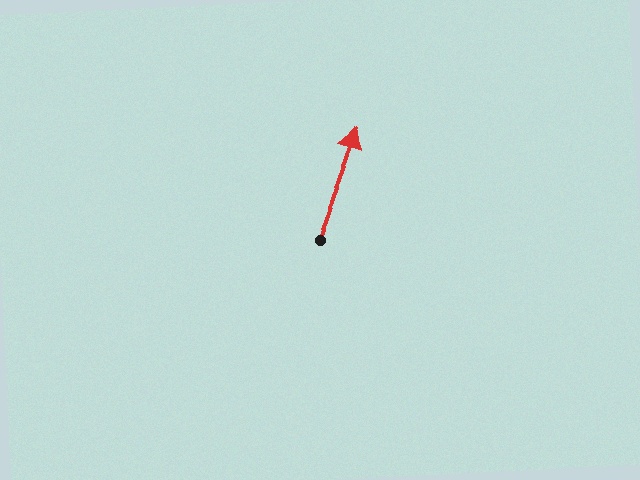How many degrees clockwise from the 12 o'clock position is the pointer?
Approximately 20 degrees.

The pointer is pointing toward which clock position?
Roughly 1 o'clock.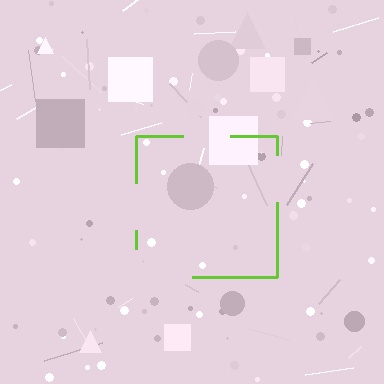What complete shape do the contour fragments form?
The contour fragments form a square.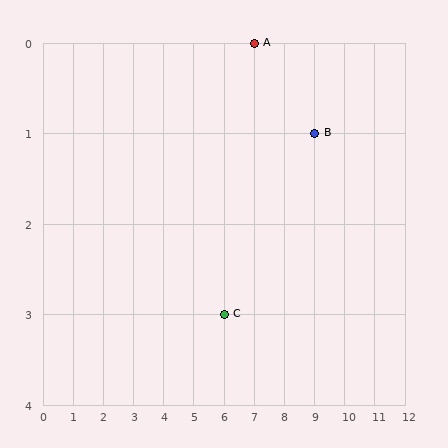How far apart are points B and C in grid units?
Points B and C are 3 columns and 2 rows apart (about 3.6 grid units diagonally).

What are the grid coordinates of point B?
Point B is at grid coordinates (9, 1).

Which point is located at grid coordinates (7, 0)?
Point A is at (7, 0).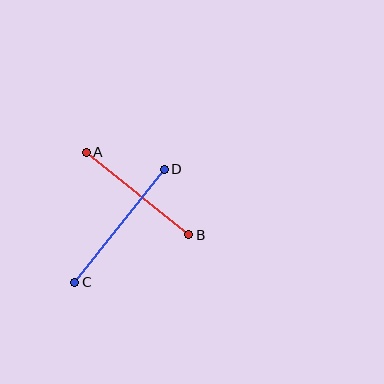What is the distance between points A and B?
The distance is approximately 132 pixels.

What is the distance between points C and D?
The distance is approximately 144 pixels.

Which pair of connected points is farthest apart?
Points C and D are farthest apart.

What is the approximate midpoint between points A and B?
The midpoint is at approximately (137, 193) pixels.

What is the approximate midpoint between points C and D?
The midpoint is at approximately (120, 226) pixels.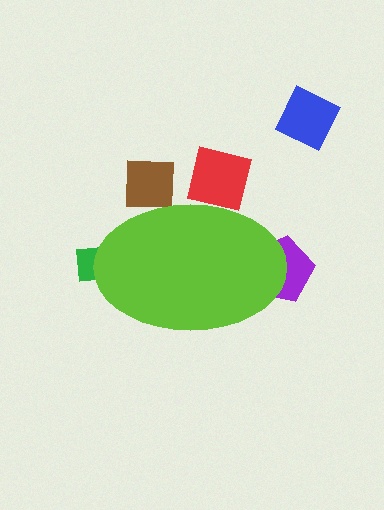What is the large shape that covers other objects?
A lime ellipse.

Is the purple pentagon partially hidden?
Yes, the purple pentagon is partially hidden behind the lime ellipse.